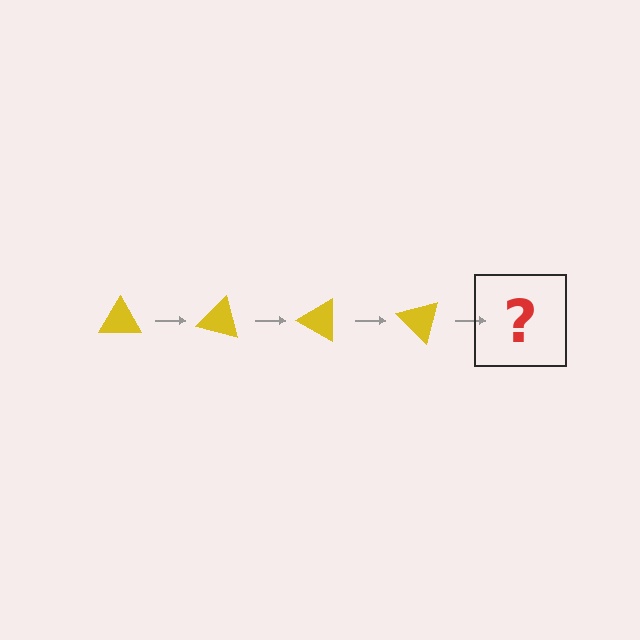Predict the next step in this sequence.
The next step is a yellow triangle rotated 60 degrees.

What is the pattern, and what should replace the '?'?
The pattern is that the triangle rotates 15 degrees each step. The '?' should be a yellow triangle rotated 60 degrees.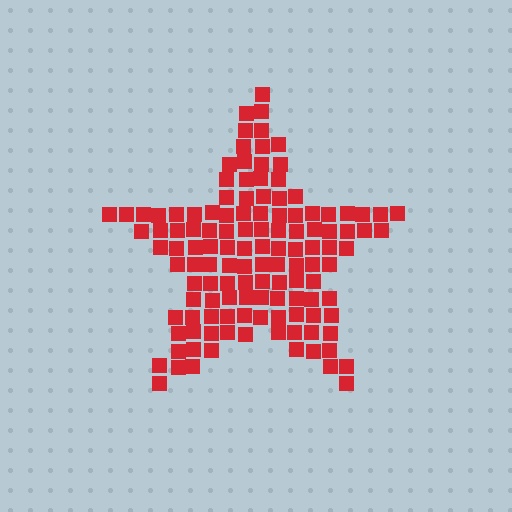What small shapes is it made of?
It is made of small squares.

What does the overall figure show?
The overall figure shows a star.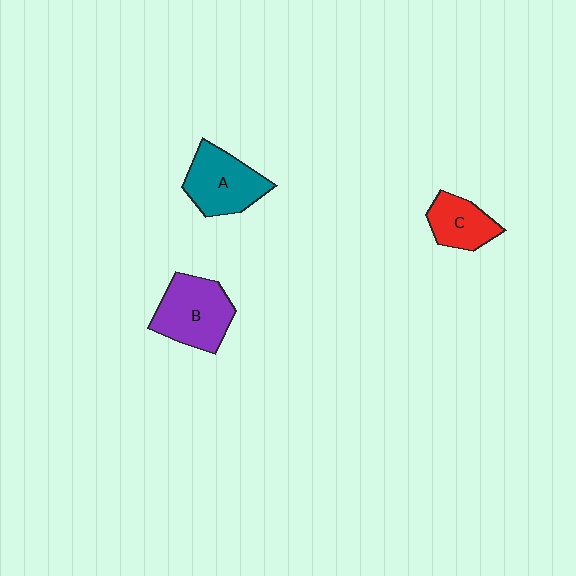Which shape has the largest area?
Shape B (purple).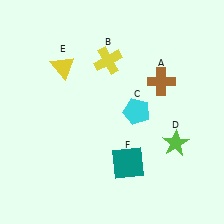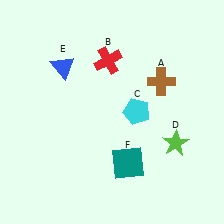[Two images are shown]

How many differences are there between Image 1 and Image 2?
There are 2 differences between the two images.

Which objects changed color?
B changed from yellow to red. E changed from yellow to blue.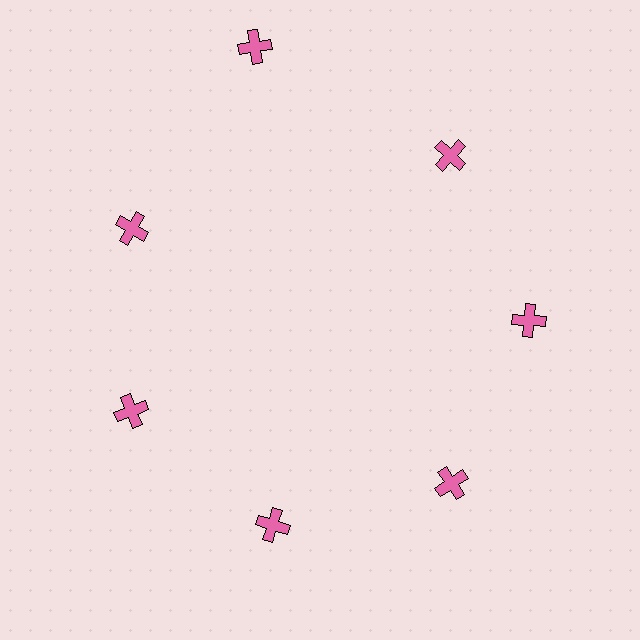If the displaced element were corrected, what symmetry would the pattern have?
It would have 7-fold rotational symmetry — the pattern would map onto itself every 51 degrees.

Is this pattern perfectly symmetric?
No. The 7 pink crosses are arranged in a ring, but one element near the 12 o'clock position is pushed outward from the center, breaking the 7-fold rotational symmetry.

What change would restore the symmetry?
The symmetry would be restored by moving it inward, back onto the ring so that all 7 crosses sit at equal angles and equal distance from the center.